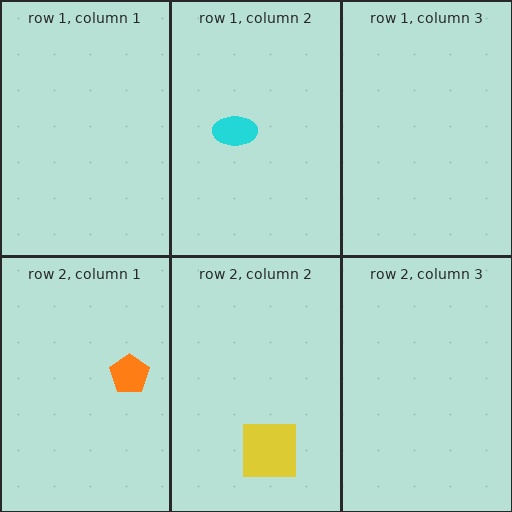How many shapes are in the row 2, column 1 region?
1.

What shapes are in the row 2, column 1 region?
The orange pentagon.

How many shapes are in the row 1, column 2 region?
1.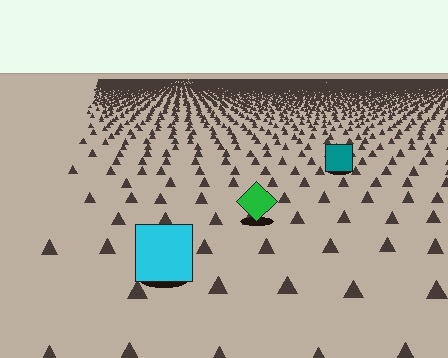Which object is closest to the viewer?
The cyan square is closest. The texture marks near it are larger and more spread out.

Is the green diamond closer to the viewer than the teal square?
Yes. The green diamond is closer — you can tell from the texture gradient: the ground texture is coarser near it.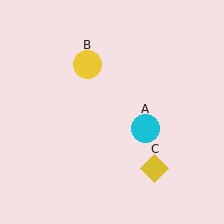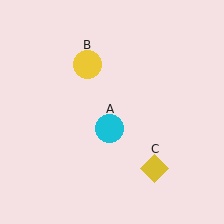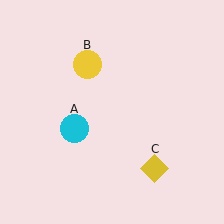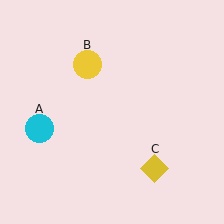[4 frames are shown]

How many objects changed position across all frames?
1 object changed position: cyan circle (object A).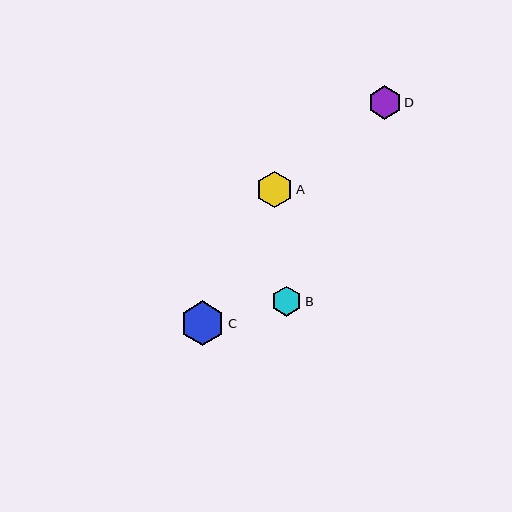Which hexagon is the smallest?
Hexagon B is the smallest with a size of approximately 30 pixels.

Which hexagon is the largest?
Hexagon C is the largest with a size of approximately 45 pixels.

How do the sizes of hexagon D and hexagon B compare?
Hexagon D and hexagon B are approximately the same size.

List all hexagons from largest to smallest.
From largest to smallest: C, A, D, B.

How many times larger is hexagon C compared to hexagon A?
Hexagon C is approximately 1.2 times the size of hexagon A.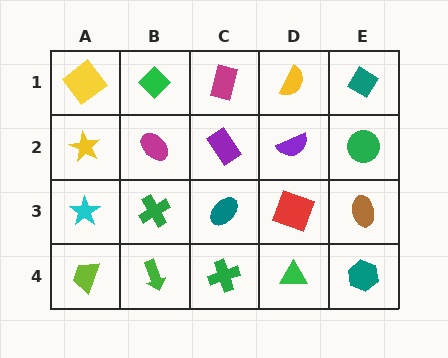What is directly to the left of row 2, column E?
A purple semicircle.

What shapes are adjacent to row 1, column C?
A purple rectangle (row 2, column C), a green diamond (row 1, column B), a yellow semicircle (row 1, column D).